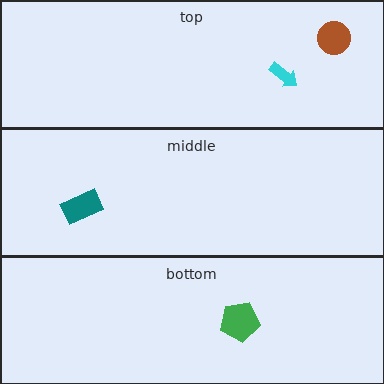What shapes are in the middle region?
The teal rectangle.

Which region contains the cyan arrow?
The top region.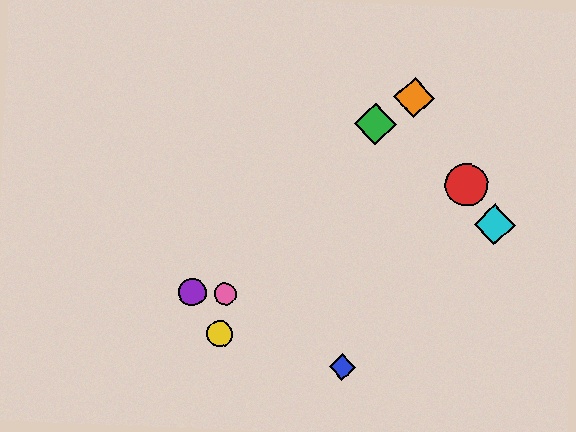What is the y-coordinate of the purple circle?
The purple circle is at y≈292.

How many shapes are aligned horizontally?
2 shapes (the purple circle, the pink circle) are aligned horizontally.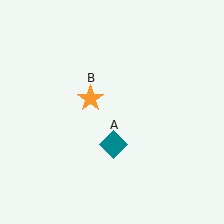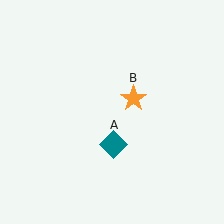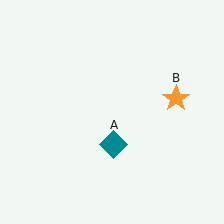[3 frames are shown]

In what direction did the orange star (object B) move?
The orange star (object B) moved right.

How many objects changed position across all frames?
1 object changed position: orange star (object B).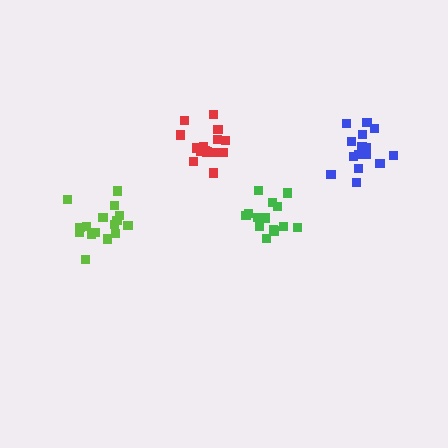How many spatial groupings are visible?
There are 4 spatial groupings.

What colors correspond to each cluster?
The clusters are colored: green, lime, red, blue.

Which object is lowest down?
The green cluster is bottommost.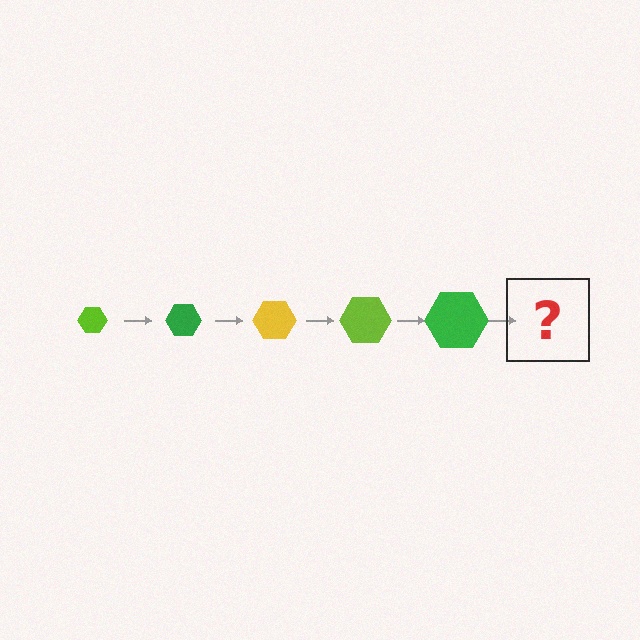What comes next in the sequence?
The next element should be a yellow hexagon, larger than the previous one.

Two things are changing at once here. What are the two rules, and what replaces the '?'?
The two rules are that the hexagon grows larger each step and the color cycles through lime, green, and yellow. The '?' should be a yellow hexagon, larger than the previous one.